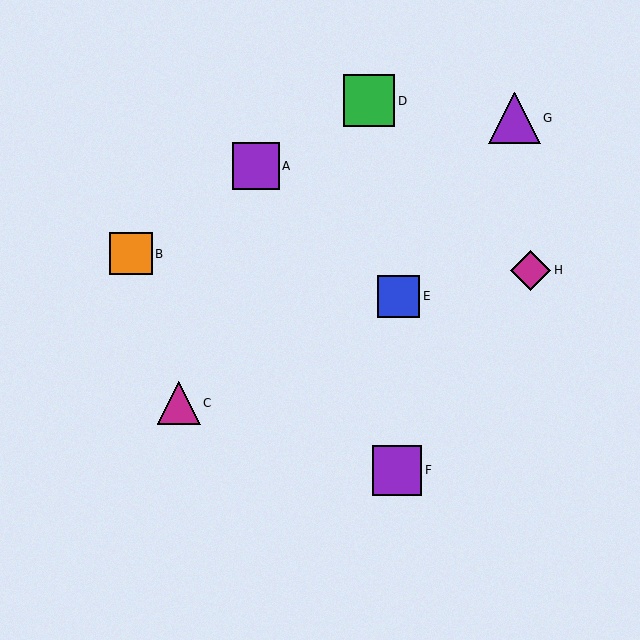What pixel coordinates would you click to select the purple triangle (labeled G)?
Click at (515, 118) to select the purple triangle G.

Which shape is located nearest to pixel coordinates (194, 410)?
The magenta triangle (labeled C) at (179, 403) is nearest to that location.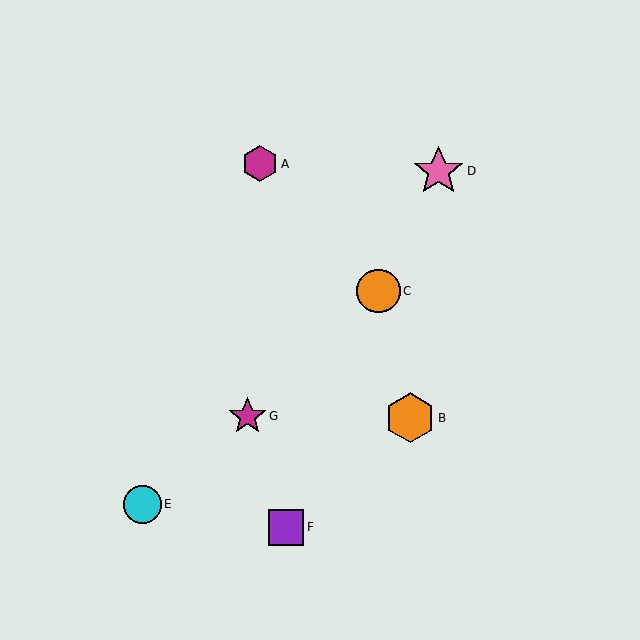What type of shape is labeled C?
Shape C is an orange circle.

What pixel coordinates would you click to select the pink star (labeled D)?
Click at (438, 171) to select the pink star D.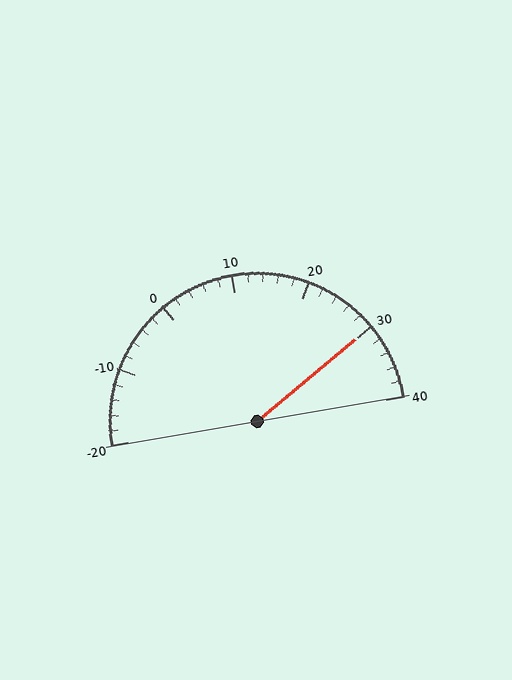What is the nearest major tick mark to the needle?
The nearest major tick mark is 30.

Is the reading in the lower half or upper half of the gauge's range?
The reading is in the upper half of the range (-20 to 40).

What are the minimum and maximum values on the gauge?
The gauge ranges from -20 to 40.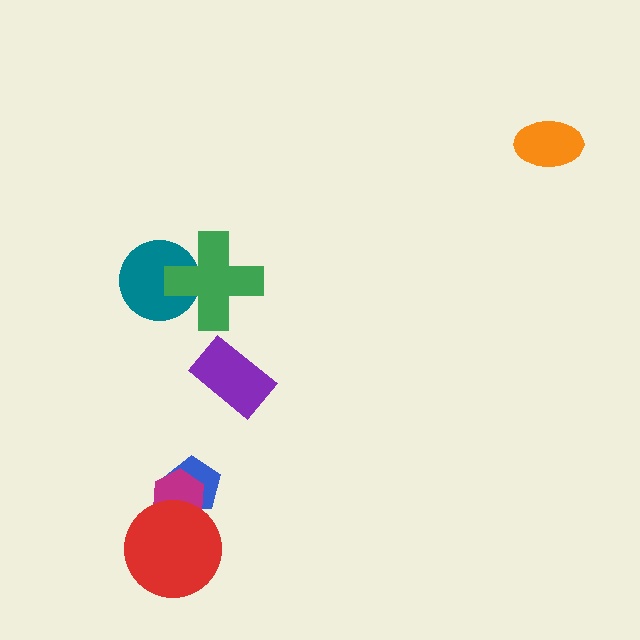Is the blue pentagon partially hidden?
Yes, it is partially covered by another shape.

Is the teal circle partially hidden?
Yes, it is partially covered by another shape.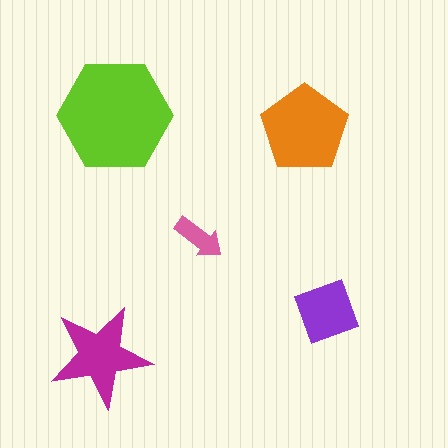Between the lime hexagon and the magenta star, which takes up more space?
The lime hexagon.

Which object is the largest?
The lime hexagon.